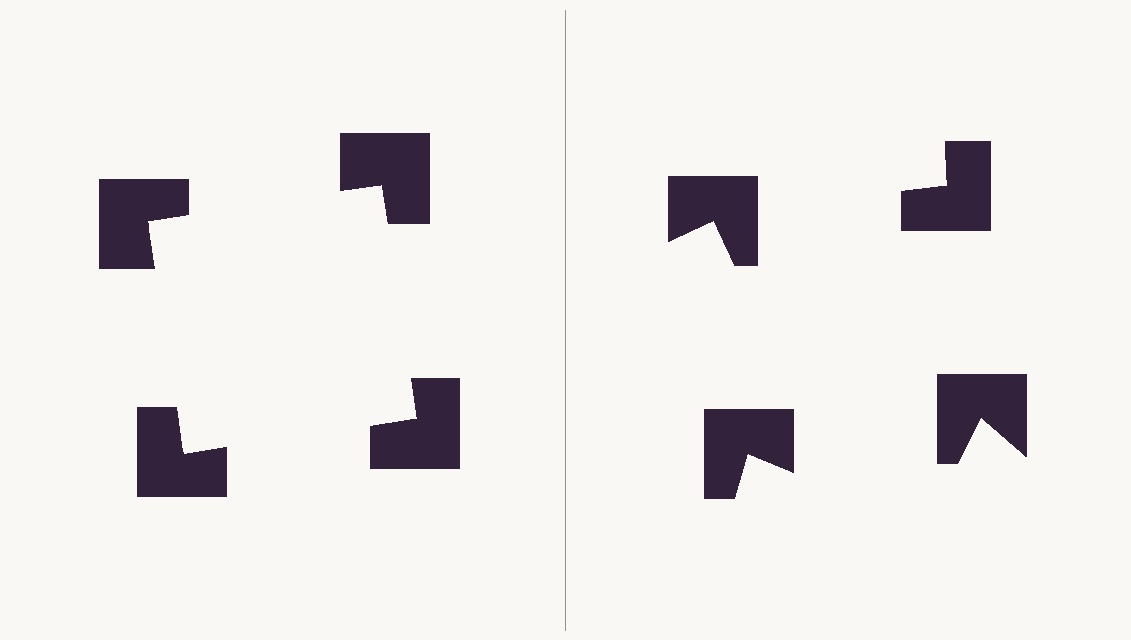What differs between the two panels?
The notched squares are positioned identically on both sides; only the wedge orientations differ. On the left they align to a square; on the right they are misaligned.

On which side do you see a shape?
An illusory square appears on the left side. On the right side the wedge cuts are rotated, so no coherent shape forms.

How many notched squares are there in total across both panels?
8 — 4 on each side.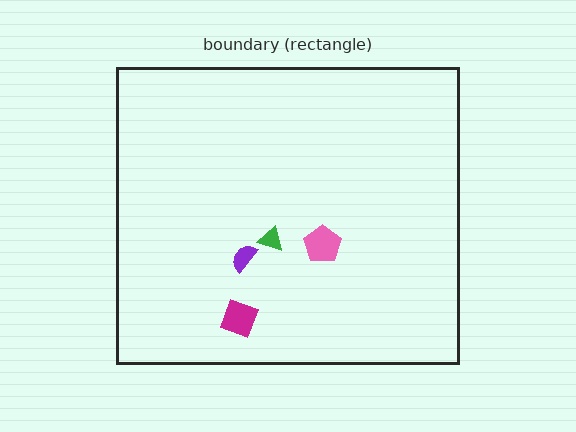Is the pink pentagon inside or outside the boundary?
Inside.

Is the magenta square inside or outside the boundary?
Inside.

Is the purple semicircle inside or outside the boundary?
Inside.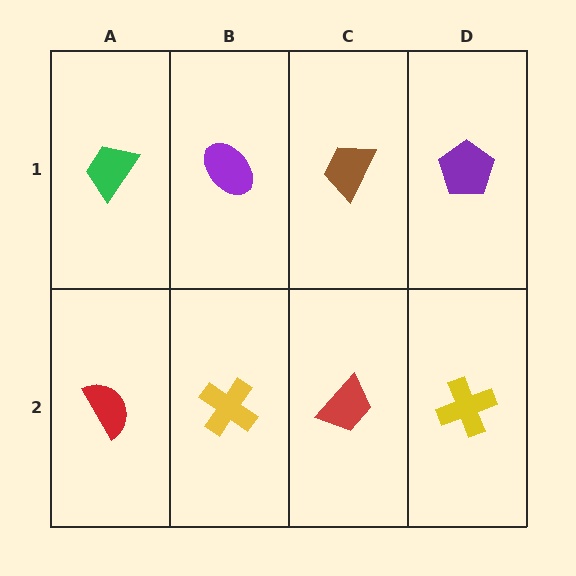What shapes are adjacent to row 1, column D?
A yellow cross (row 2, column D), a brown trapezoid (row 1, column C).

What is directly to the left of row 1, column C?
A purple ellipse.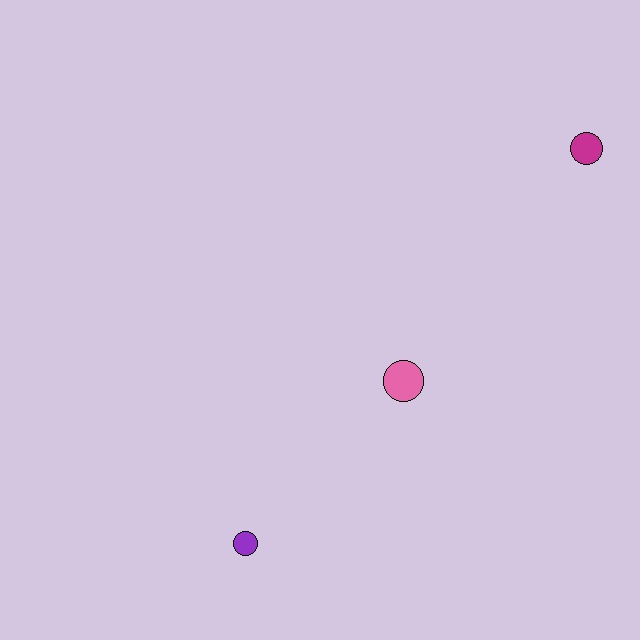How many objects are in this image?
There are 3 objects.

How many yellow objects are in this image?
There are no yellow objects.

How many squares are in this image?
There are no squares.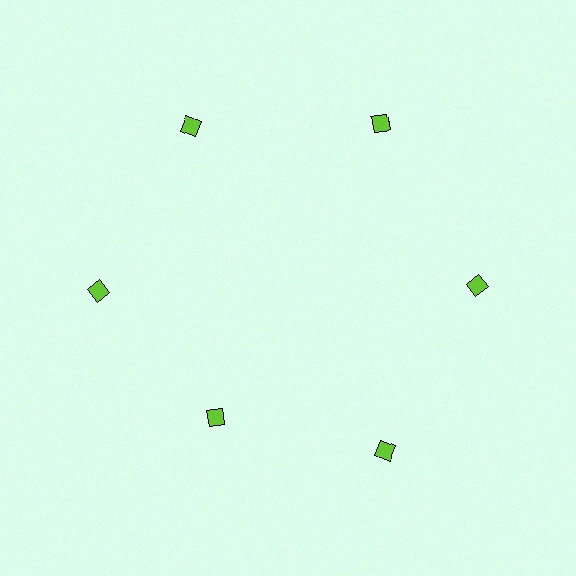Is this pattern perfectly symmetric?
No. The 6 lime diamonds are arranged in a ring, but one element near the 7 o'clock position is pulled inward toward the center, breaking the 6-fold rotational symmetry.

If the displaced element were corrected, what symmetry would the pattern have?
It would have 6-fold rotational symmetry — the pattern would map onto itself every 60 degrees.